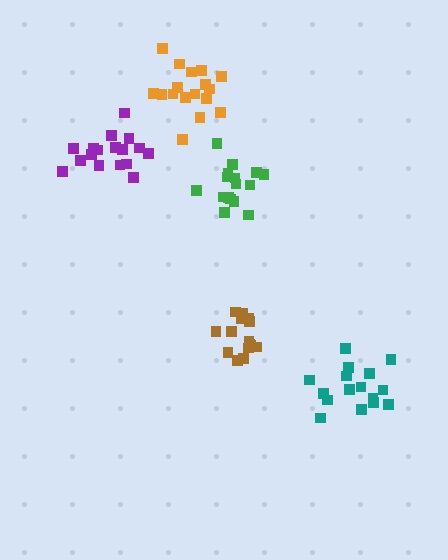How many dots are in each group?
Group 1: 15 dots, Group 2: 16 dots, Group 3: 16 dots, Group 4: 17 dots, Group 5: 17 dots (81 total).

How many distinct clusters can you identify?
There are 5 distinct clusters.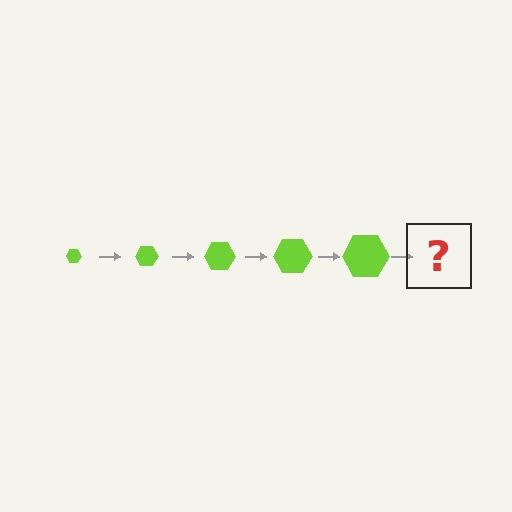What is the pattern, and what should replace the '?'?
The pattern is that the hexagon gets progressively larger each step. The '?' should be a lime hexagon, larger than the previous one.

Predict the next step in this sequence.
The next step is a lime hexagon, larger than the previous one.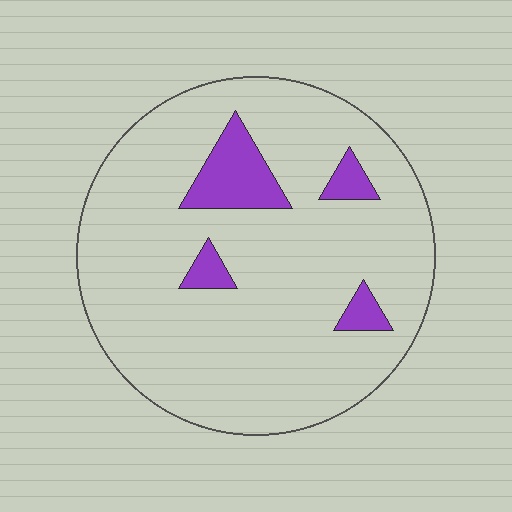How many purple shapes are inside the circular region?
4.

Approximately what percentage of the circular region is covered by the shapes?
Approximately 10%.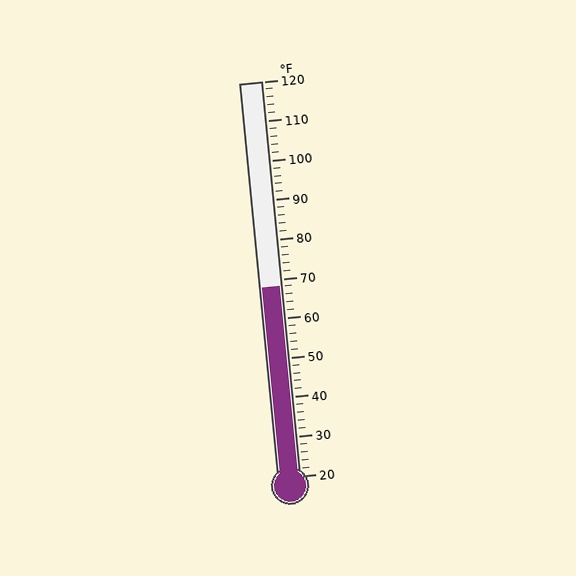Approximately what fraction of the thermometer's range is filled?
The thermometer is filled to approximately 50% of its range.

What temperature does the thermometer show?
The thermometer shows approximately 68°F.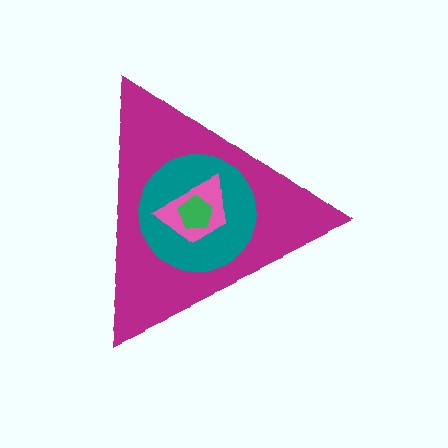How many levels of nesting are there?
4.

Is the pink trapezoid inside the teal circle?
Yes.